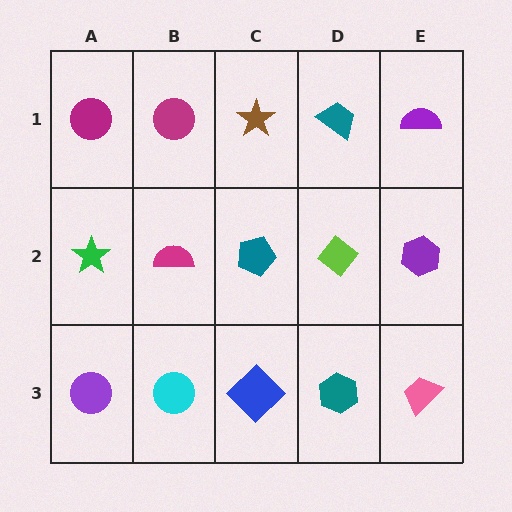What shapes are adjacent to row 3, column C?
A teal pentagon (row 2, column C), a cyan circle (row 3, column B), a teal hexagon (row 3, column D).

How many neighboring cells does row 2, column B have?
4.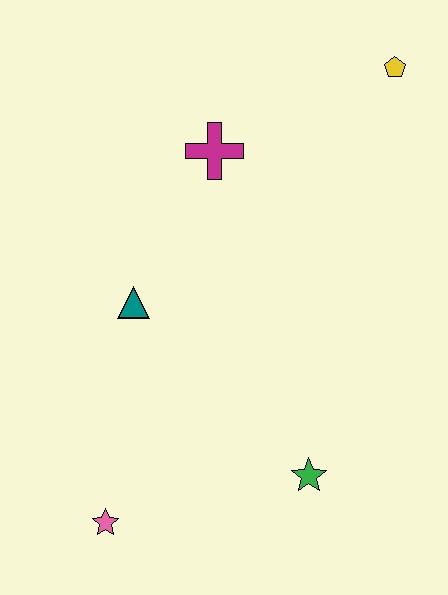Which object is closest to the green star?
The pink star is closest to the green star.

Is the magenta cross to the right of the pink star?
Yes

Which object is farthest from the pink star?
The yellow pentagon is farthest from the pink star.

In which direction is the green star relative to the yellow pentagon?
The green star is below the yellow pentagon.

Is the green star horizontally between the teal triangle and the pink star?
No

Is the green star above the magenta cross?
No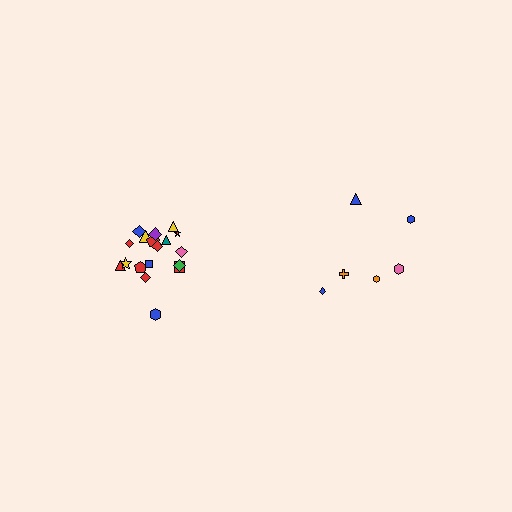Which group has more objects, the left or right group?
The left group.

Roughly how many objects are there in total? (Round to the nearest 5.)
Roughly 25 objects in total.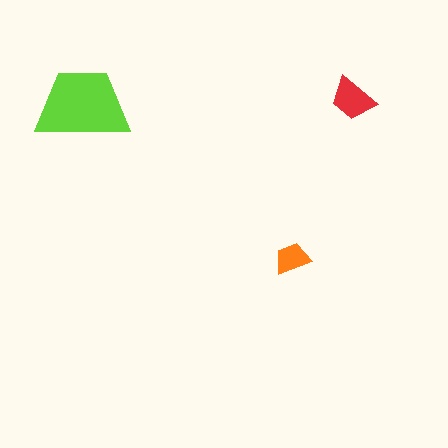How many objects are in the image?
There are 3 objects in the image.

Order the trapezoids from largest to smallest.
the lime one, the red one, the orange one.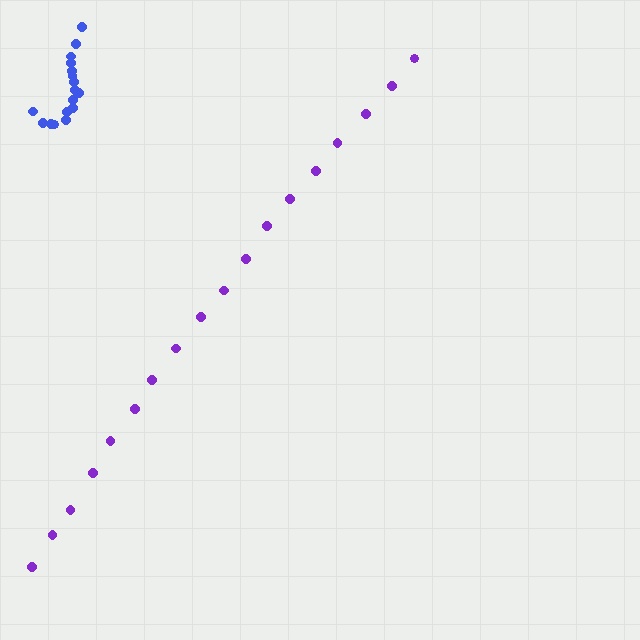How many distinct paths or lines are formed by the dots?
There are 2 distinct paths.